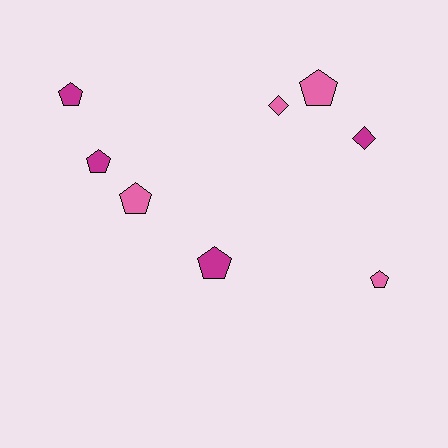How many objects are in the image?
There are 8 objects.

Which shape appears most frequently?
Pentagon, with 6 objects.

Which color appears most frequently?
Magenta, with 4 objects.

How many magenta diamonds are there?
There is 1 magenta diamond.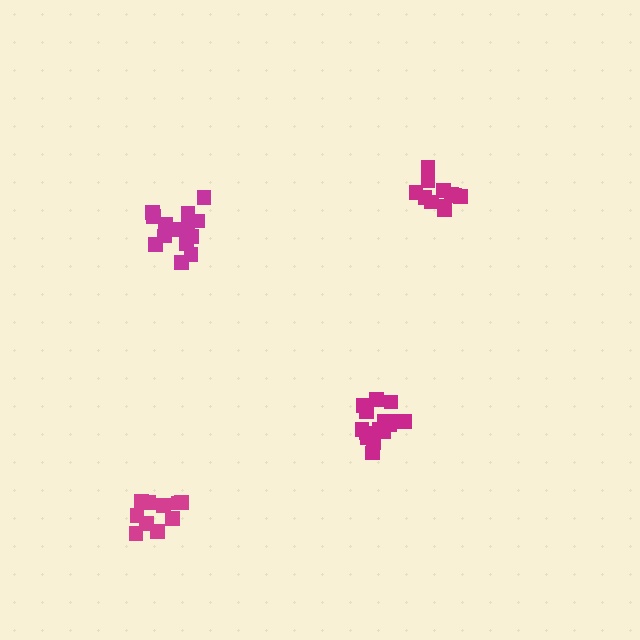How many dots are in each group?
Group 1: 15 dots, Group 2: 10 dots, Group 3: 11 dots, Group 4: 15 dots (51 total).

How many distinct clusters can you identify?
There are 4 distinct clusters.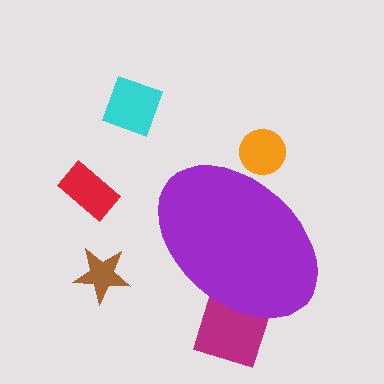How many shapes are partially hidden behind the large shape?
2 shapes are partially hidden.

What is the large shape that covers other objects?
A purple ellipse.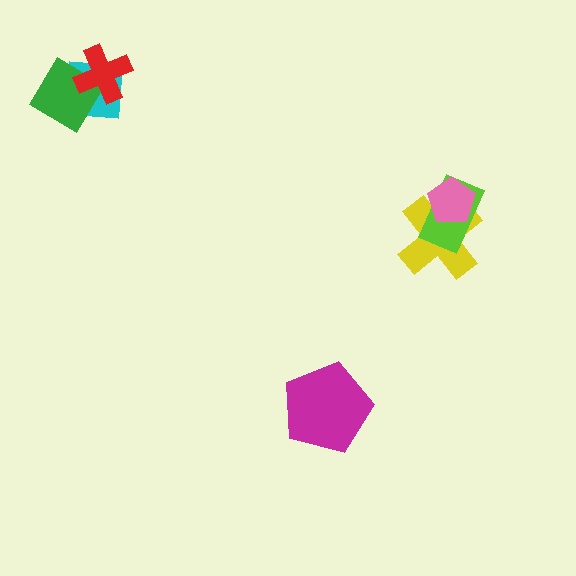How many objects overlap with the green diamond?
2 objects overlap with the green diamond.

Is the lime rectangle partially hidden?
Yes, it is partially covered by another shape.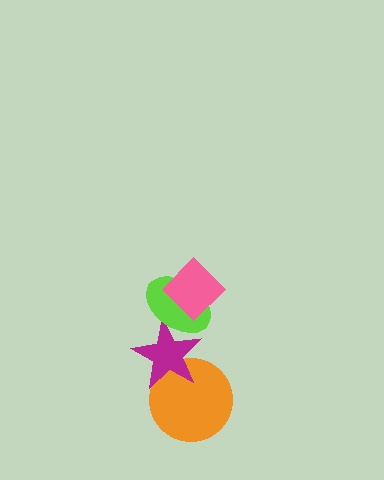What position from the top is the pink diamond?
The pink diamond is 1st from the top.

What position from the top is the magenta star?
The magenta star is 3rd from the top.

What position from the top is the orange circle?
The orange circle is 4th from the top.